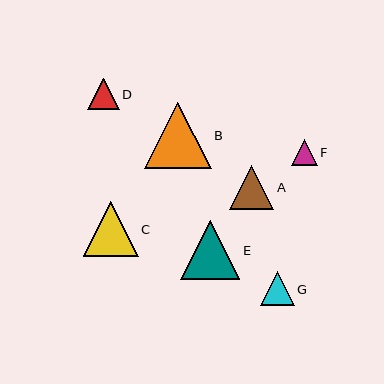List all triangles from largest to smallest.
From largest to smallest: B, E, C, A, G, D, F.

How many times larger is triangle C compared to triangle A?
Triangle C is approximately 1.3 times the size of triangle A.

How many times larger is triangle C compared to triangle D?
Triangle C is approximately 1.7 times the size of triangle D.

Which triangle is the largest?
Triangle B is the largest with a size of approximately 66 pixels.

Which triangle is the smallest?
Triangle F is the smallest with a size of approximately 26 pixels.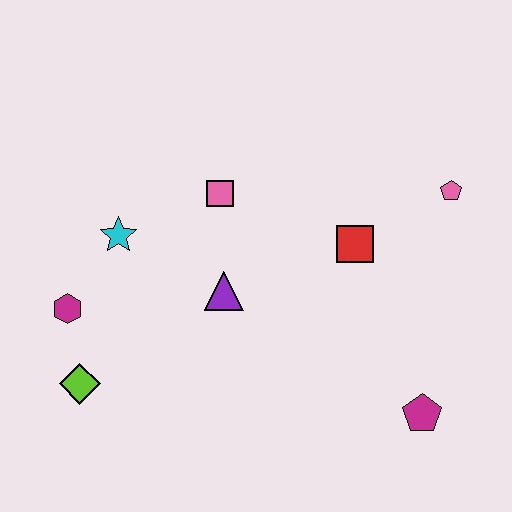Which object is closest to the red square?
The pink pentagon is closest to the red square.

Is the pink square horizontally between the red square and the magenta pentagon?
No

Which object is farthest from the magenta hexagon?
The pink pentagon is farthest from the magenta hexagon.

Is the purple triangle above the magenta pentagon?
Yes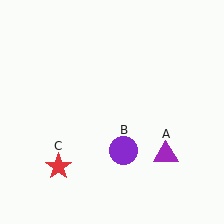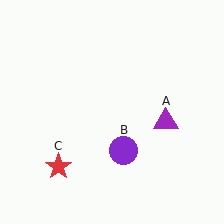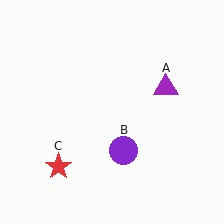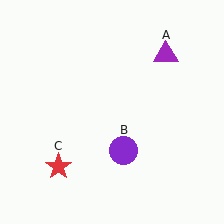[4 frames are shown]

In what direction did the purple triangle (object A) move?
The purple triangle (object A) moved up.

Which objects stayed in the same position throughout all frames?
Purple circle (object B) and red star (object C) remained stationary.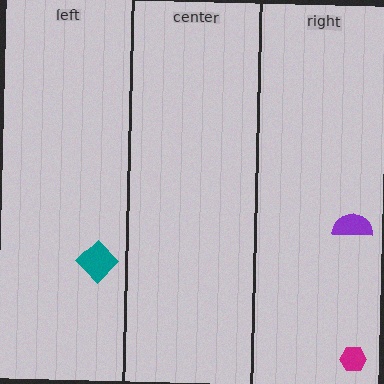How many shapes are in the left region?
1.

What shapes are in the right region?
The purple semicircle, the magenta hexagon.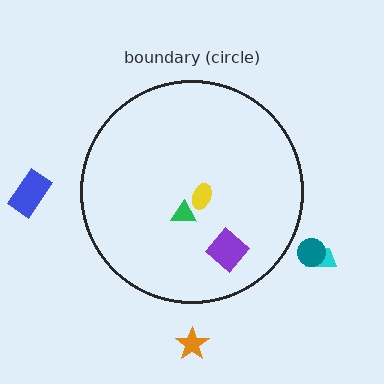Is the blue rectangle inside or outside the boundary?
Outside.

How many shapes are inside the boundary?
3 inside, 4 outside.